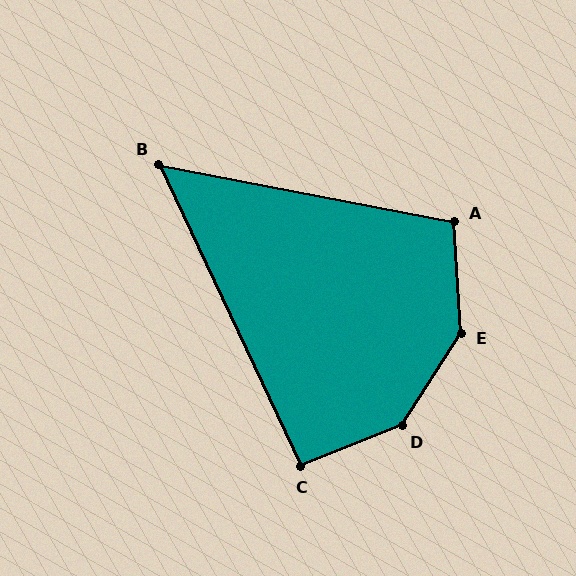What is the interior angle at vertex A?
Approximately 104 degrees (obtuse).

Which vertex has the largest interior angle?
D, at approximately 144 degrees.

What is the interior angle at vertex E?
Approximately 144 degrees (obtuse).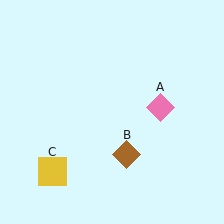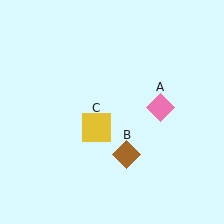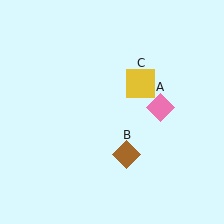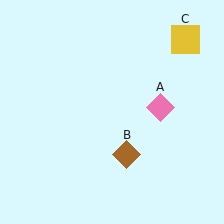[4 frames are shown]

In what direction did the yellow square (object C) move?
The yellow square (object C) moved up and to the right.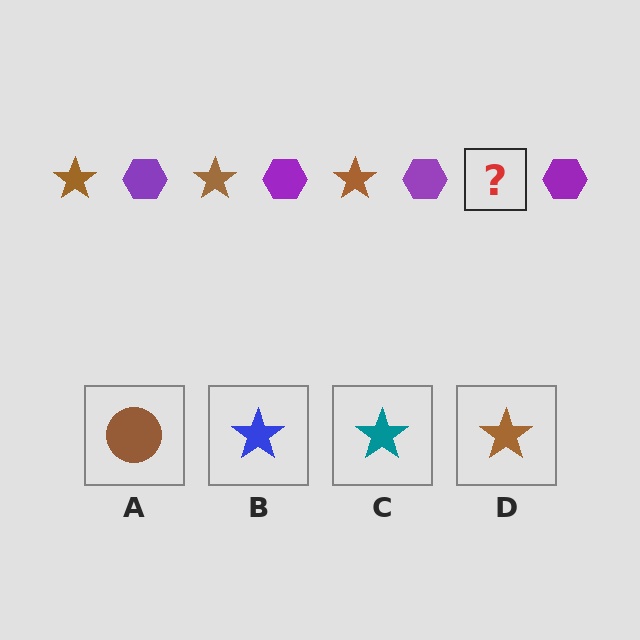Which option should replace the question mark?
Option D.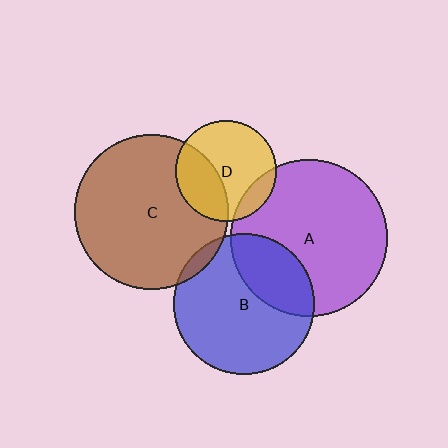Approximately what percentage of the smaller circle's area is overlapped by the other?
Approximately 30%.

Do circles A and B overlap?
Yes.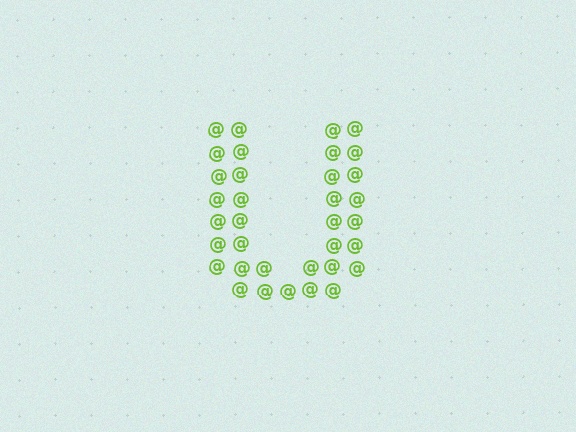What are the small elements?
The small elements are at signs.